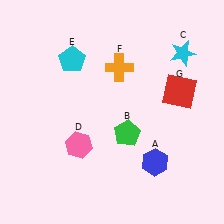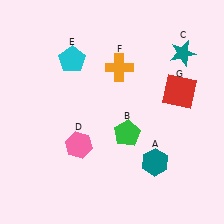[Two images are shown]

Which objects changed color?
A changed from blue to teal. C changed from cyan to teal.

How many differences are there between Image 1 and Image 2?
There are 2 differences between the two images.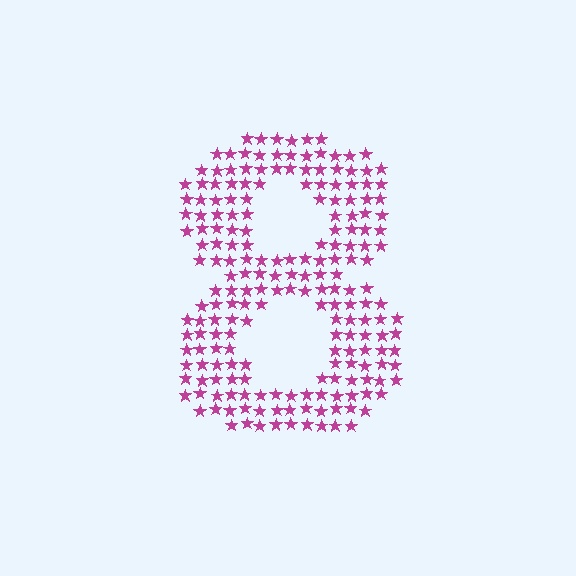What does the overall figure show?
The overall figure shows the digit 8.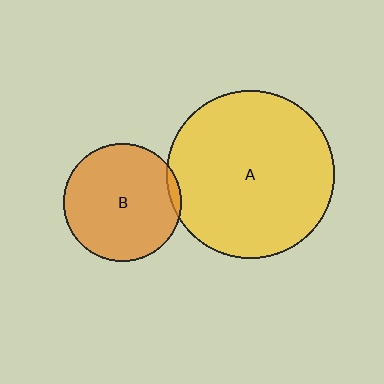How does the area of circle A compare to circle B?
Approximately 2.0 times.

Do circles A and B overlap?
Yes.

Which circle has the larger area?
Circle A (yellow).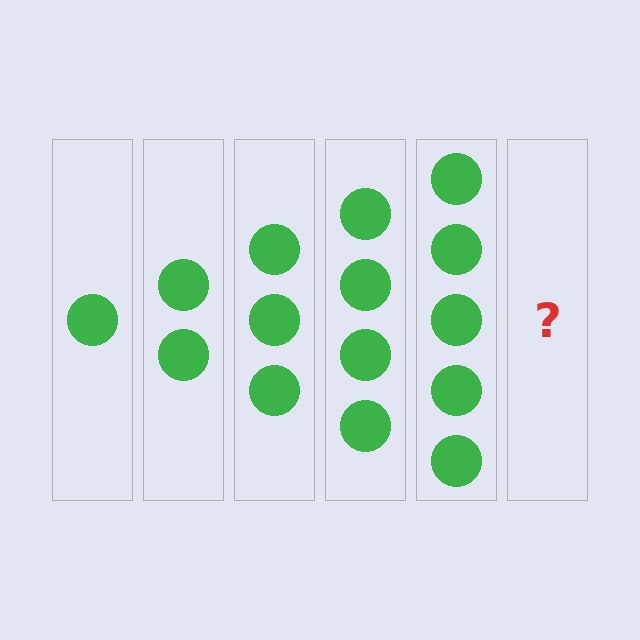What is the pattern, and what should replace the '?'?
The pattern is that each step adds one more circle. The '?' should be 6 circles.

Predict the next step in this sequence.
The next step is 6 circles.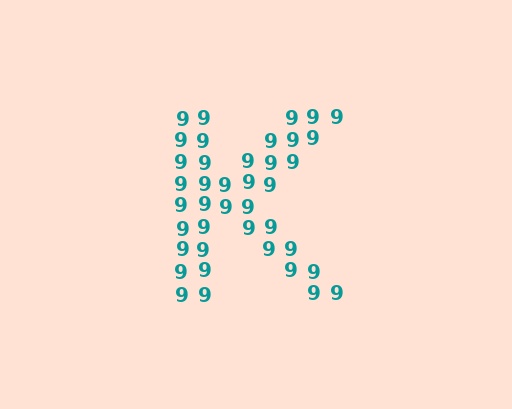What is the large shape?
The large shape is the letter K.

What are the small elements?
The small elements are digit 9's.